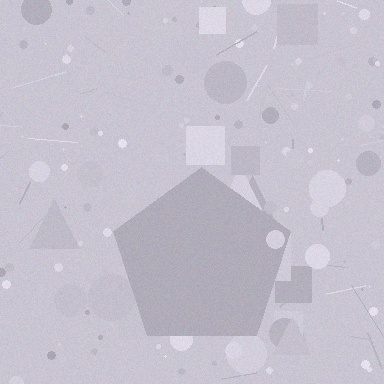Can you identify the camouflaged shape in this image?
The camouflaged shape is a pentagon.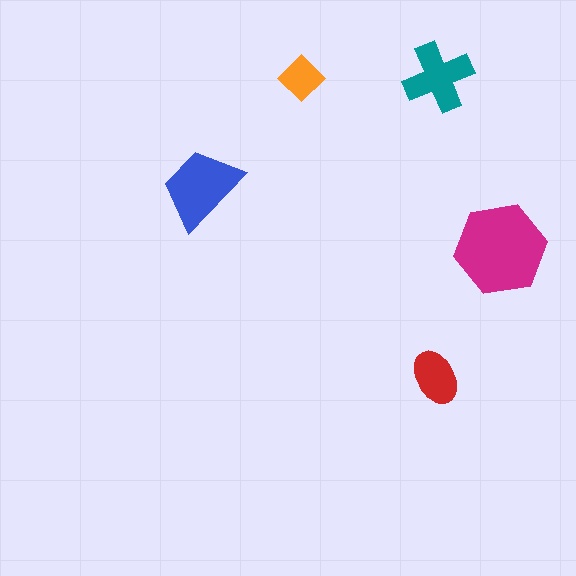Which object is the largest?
The magenta hexagon.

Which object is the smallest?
The orange diamond.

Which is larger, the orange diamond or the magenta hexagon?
The magenta hexagon.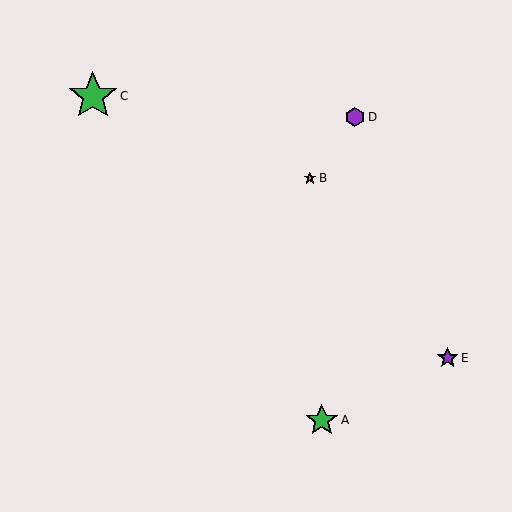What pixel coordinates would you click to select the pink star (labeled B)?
Click at (310, 178) to select the pink star B.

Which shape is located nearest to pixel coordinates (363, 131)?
The purple hexagon (labeled D) at (355, 117) is nearest to that location.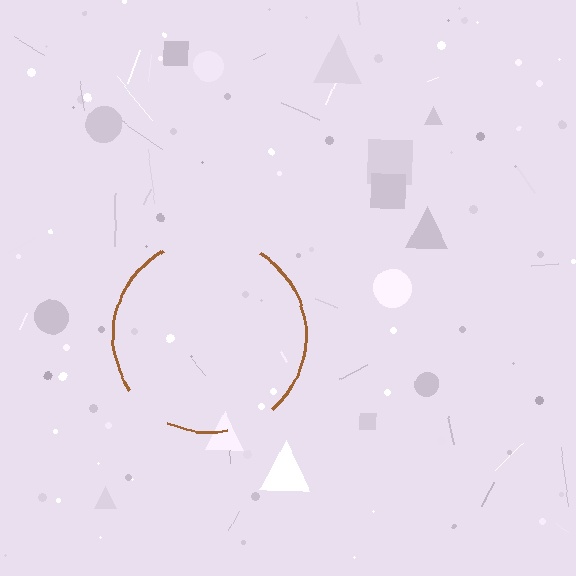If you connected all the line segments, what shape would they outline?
They would outline a circle.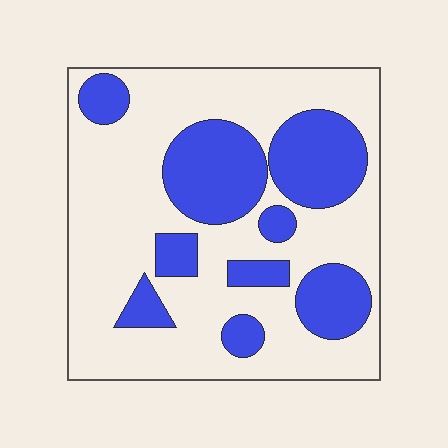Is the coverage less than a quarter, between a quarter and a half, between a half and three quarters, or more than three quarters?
Between a quarter and a half.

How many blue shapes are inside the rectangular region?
9.